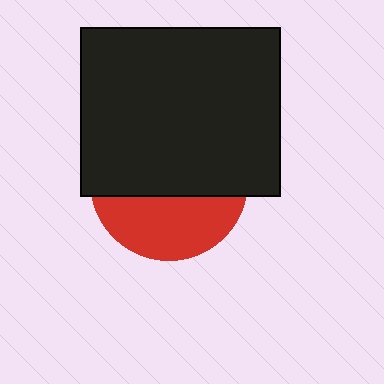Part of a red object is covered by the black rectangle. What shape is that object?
It is a circle.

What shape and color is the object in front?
The object in front is a black rectangle.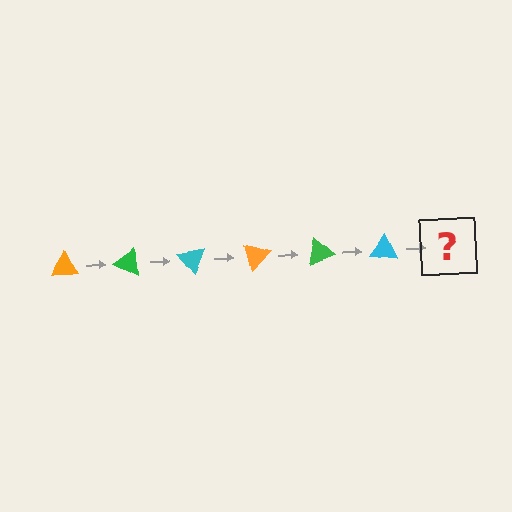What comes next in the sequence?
The next element should be an orange triangle, rotated 150 degrees from the start.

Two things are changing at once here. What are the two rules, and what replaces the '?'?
The two rules are that it rotates 25 degrees each step and the color cycles through orange, green, and cyan. The '?' should be an orange triangle, rotated 150 degrees from the start.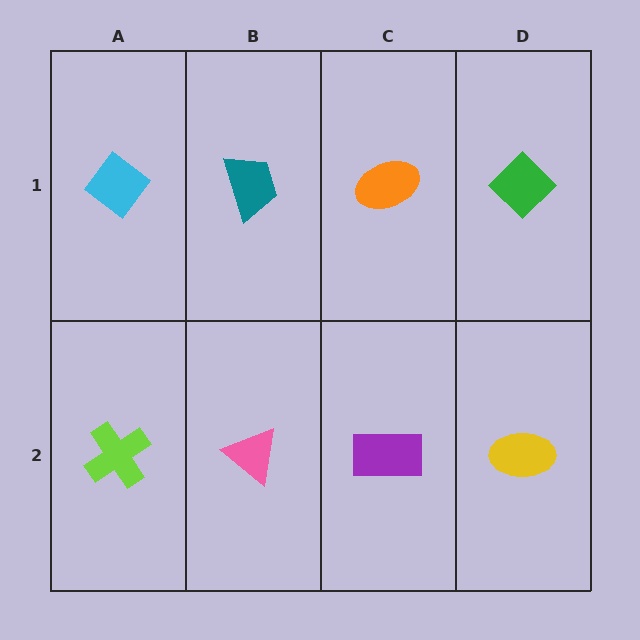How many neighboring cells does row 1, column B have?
3.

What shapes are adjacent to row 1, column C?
A purple rectangle (row 2, column C), a teal trapezoid (row 1, column B), a green diamond (row 1, column D).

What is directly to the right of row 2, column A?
A pink triangle.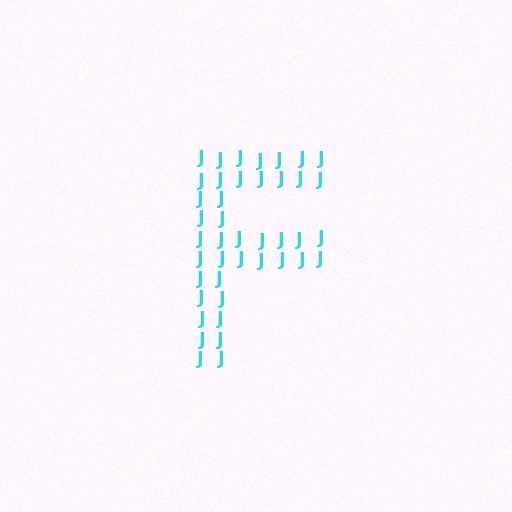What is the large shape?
The large shape is the letter F.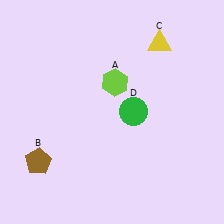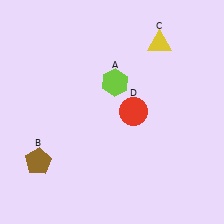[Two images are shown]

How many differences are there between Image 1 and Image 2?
There is 1 difference between the two images.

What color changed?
The circle (D) changed from green in Image 1 to red in Image 2.